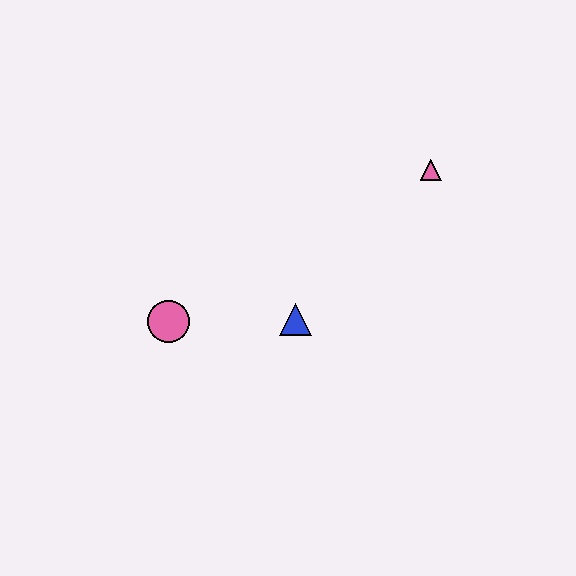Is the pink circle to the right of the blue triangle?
No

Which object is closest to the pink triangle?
The blue triangle is closest to the pink triangle.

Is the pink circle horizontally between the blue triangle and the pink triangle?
No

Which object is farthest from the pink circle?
The pink triangle is farthest from the pink circle.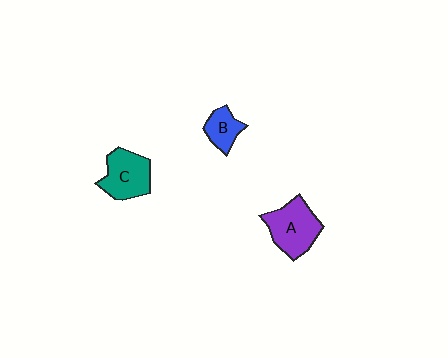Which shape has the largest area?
Shape A (purple).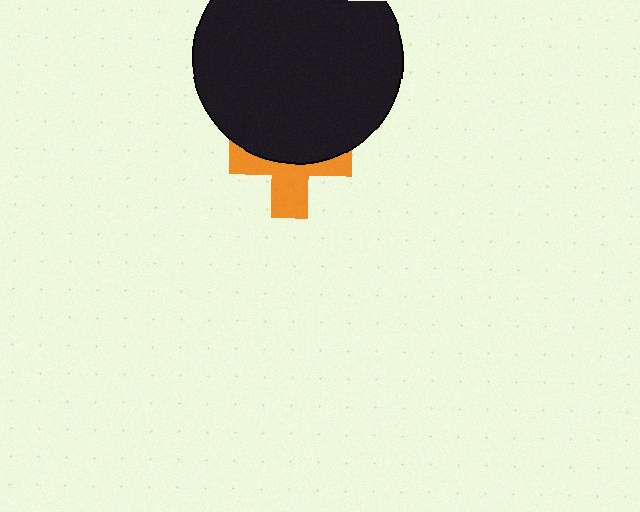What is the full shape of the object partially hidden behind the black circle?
The partially hidden object is an orange cross.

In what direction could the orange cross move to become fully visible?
The orange cross could move down. That would shift it out from behind the black circle entirely.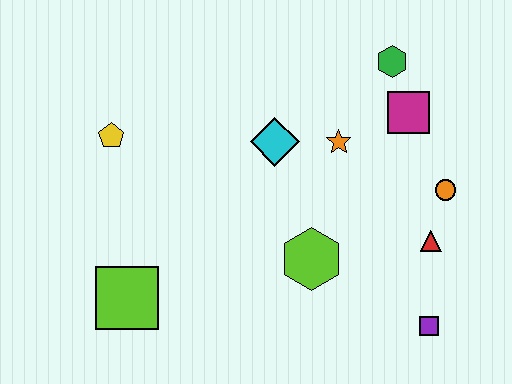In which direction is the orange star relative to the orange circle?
The orange star is to the left of the orange circle.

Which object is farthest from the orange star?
The lime square is farthest from the orange star.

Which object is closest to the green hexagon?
The magenta square is closest to the green hexagon.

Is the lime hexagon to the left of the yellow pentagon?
No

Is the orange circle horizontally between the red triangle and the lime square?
No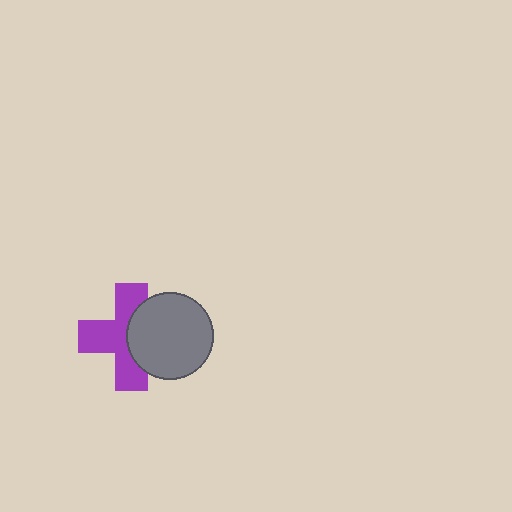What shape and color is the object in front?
The object in front is a gray circle.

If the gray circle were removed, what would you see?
You would see the complete purple cross.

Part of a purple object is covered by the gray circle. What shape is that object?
It is a cross.